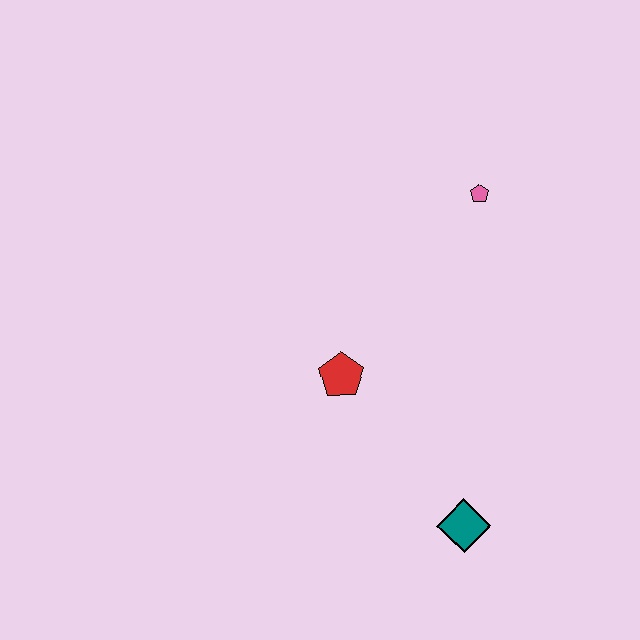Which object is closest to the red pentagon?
The teal diamond is closest to the red pentagon.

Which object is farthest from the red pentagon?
The pink pentagon is farthest from the red pentagon.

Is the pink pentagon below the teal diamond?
No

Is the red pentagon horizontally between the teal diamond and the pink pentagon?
No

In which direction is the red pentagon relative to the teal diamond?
The red pentagon is above the teal diamond.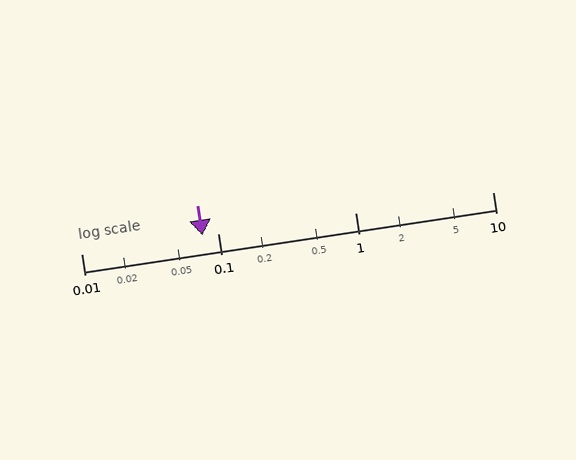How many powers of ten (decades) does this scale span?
The scale spans 3 decades, from 0.01 to 10.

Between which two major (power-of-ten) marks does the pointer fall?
The pointer is between 0.01 and 0.1.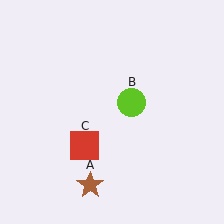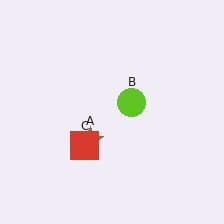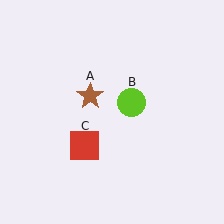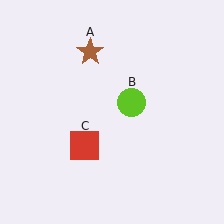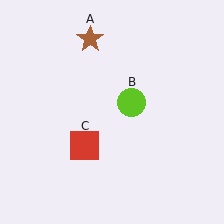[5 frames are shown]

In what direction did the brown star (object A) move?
The brown star (object A) moved up.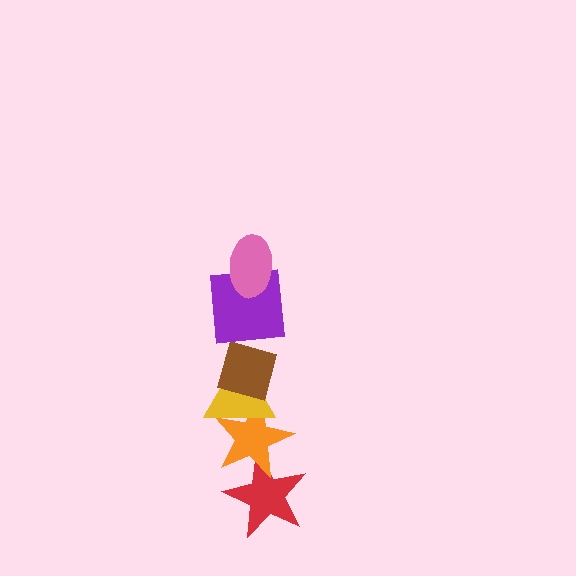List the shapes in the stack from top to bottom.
From top to bottom: the pink ellipse, the purple square, the brown diamond, the yellow triangle, the orange star, the red star.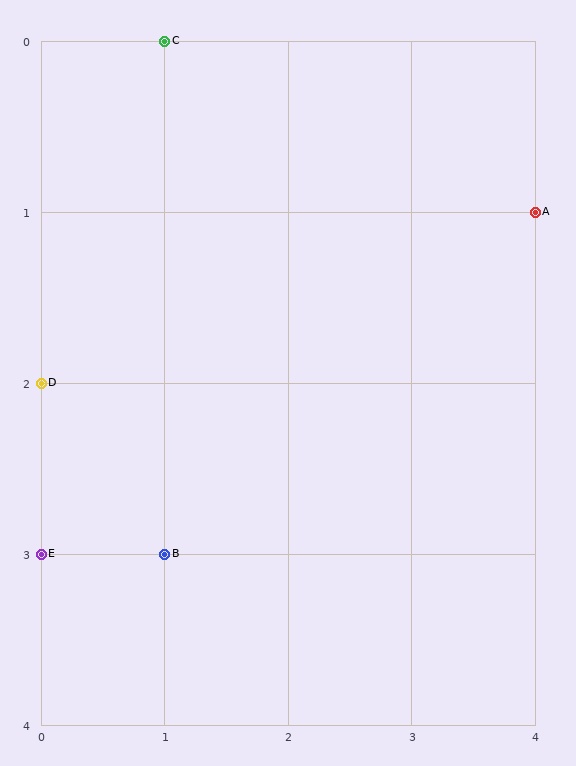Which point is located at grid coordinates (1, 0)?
Point C is at (1, 0).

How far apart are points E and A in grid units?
Points E and A are 4 columns and 2 rows apart (about 4.5 grid units diagonally).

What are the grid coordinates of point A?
Point A is at grid coordinates (4, 1).